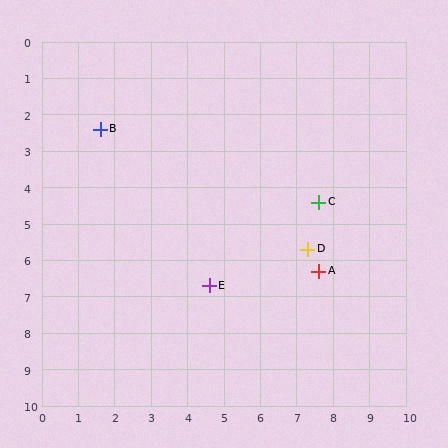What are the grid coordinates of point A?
Point A is at approximately (7.6, 6.3).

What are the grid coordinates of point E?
Point E is at approximately (4.6, 6.7).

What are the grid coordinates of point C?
Point C is at approximately (7.6, 4.4).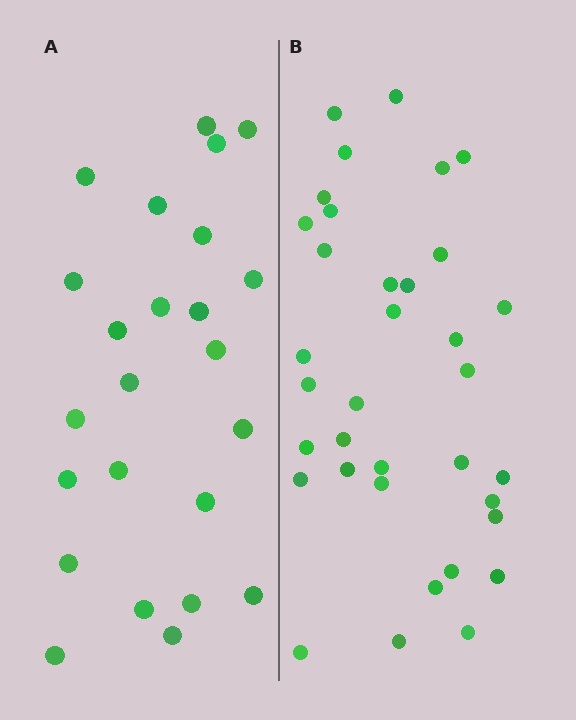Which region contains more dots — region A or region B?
Region B (the right region) has more dots.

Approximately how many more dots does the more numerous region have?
Region B has roughly 12 or so more dots than region A.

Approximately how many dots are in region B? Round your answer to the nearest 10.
About 40 dots. (The exact count is 35, which rounds to 40.)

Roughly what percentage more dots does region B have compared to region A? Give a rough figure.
About 45% more.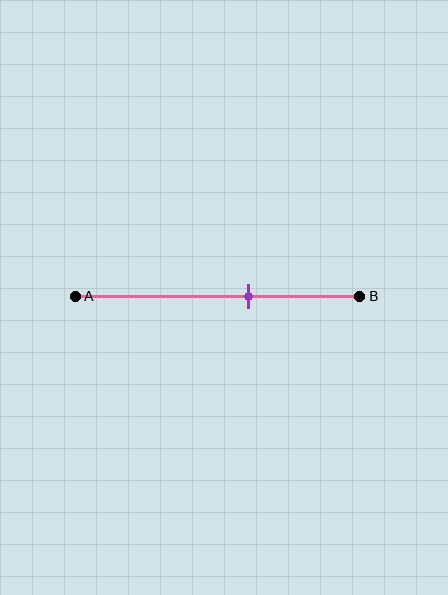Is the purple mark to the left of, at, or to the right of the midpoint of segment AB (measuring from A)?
The purple mark is to the right of the midpoint of segment AB.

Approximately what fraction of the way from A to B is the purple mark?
The purple mark is approximately 60% of the way from A to B.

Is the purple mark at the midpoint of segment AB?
No, the mark is at about 60% from A, not at the 50% midpoint.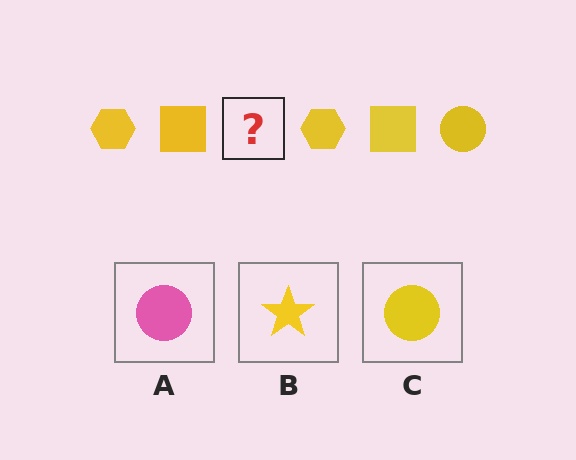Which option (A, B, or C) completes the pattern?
C.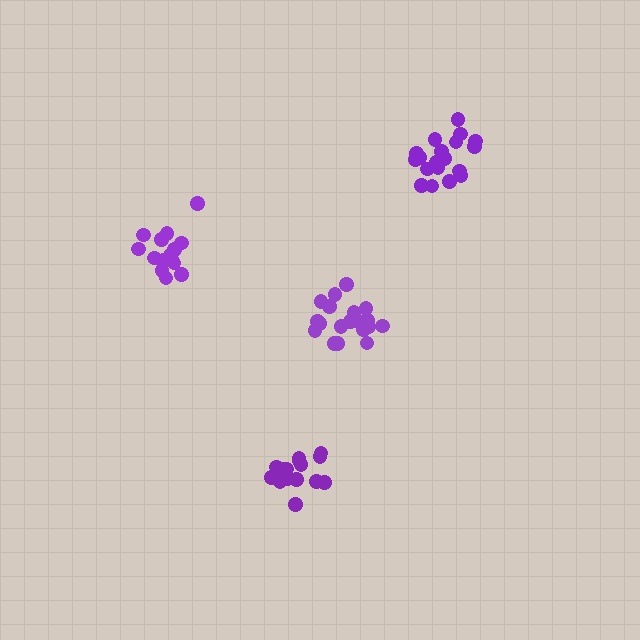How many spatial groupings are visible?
There are 4 spatial groupings.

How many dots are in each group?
Group 1: 15 dots, Group 2: 20 dots, Group 3: 15 dots, Group 4: 19 dots (69 total).